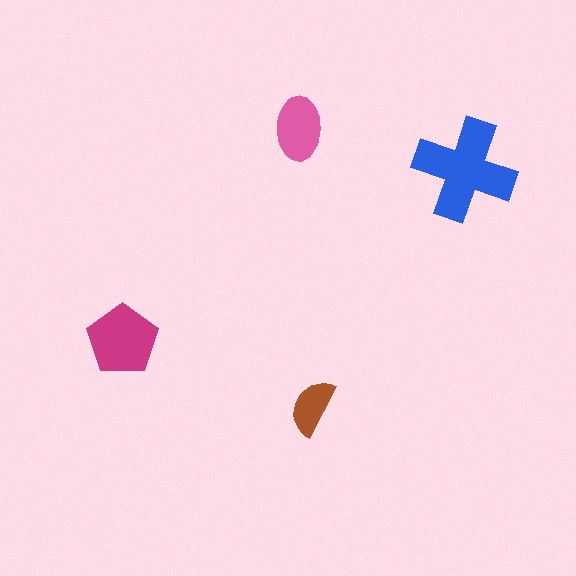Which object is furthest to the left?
The magenta pentagon is leftmost.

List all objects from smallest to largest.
The brown semicircle, the pink ellipse, the magenta pentagon, the blue cross.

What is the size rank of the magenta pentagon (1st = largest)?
2nd.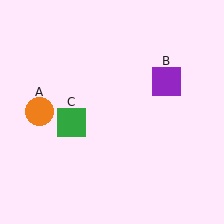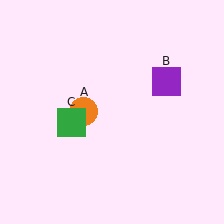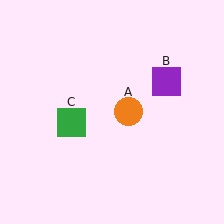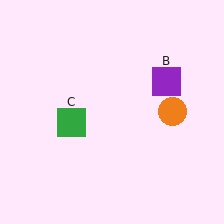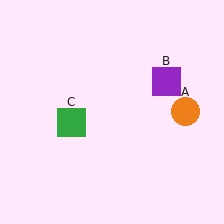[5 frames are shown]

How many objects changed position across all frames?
1 object changed position: orange circle (object A).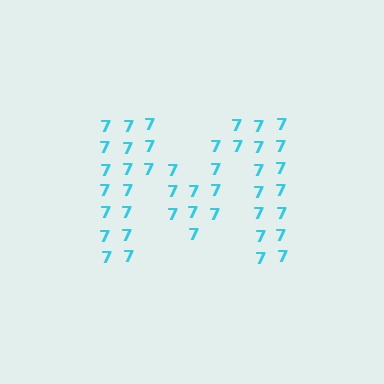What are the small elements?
The small elements are digit 7's.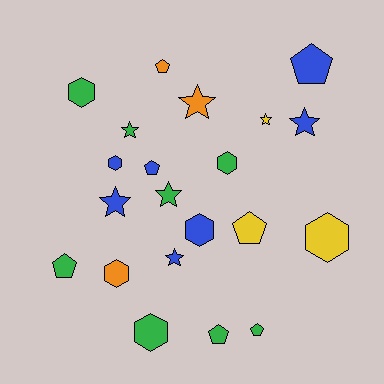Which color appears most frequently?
Green, with 8 objects.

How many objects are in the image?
There are 21 objects.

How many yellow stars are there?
There is 1 yellow star.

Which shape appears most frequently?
Star, with 7 objects.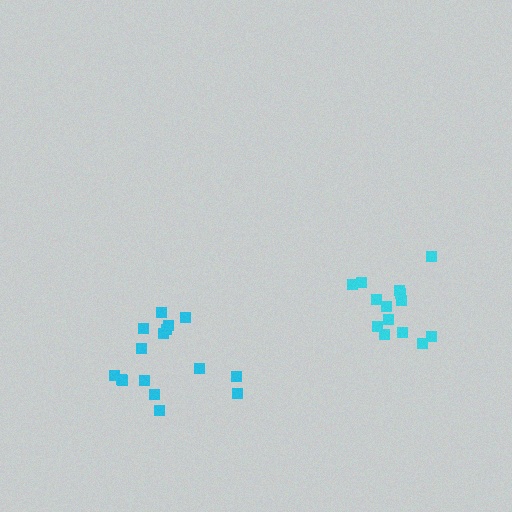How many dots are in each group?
Group 1: 14 dots, Group 2: 16 dots (30 total).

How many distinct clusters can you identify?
There are 2 distinct clusters.